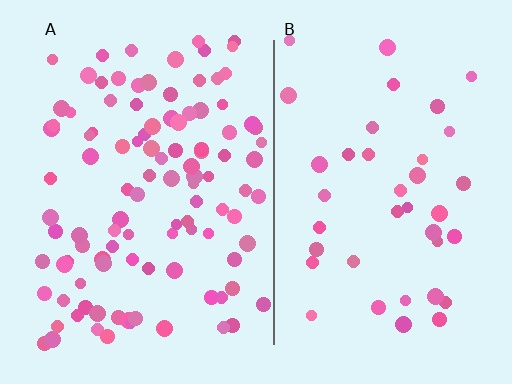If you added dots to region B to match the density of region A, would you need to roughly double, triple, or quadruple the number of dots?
Approximately triple.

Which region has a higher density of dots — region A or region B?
A (the left).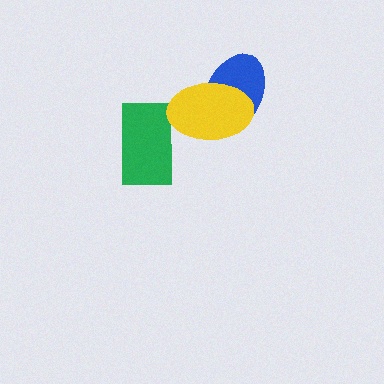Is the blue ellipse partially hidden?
Yes, it is partially covered by another shape.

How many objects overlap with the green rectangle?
1 object overlaps with the green rectangle.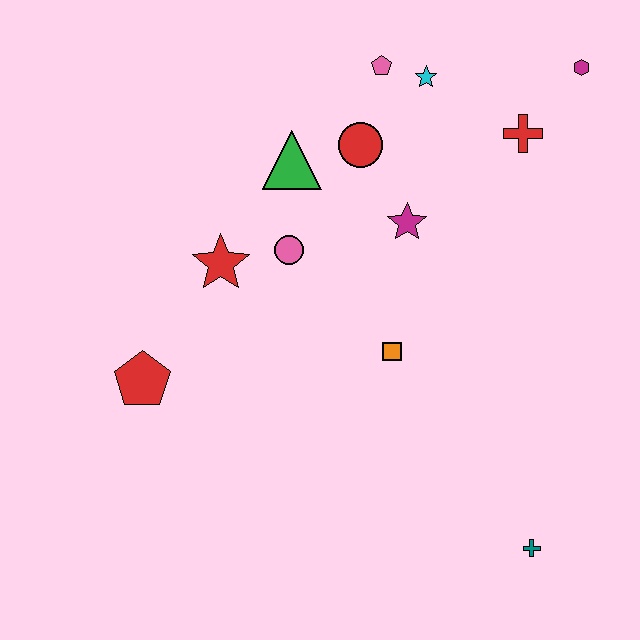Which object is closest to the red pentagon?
The red star is closest to the red pentagon.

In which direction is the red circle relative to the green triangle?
The red circle is to the right of the green triangle.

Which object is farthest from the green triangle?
The teal cross is farthest from the green triangle.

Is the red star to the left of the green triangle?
Yes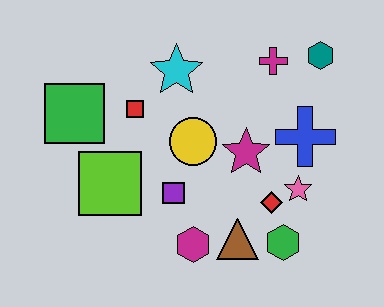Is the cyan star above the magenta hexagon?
Yes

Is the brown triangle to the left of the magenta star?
Yes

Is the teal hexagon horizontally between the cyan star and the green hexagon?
No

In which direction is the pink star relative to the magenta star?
The pink star is to the right of the magenta star.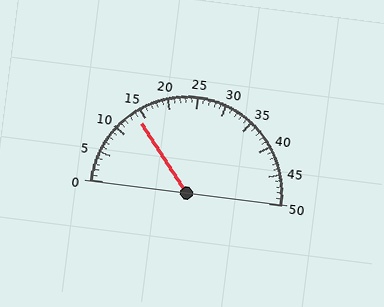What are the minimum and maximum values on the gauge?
The gauge ranges from 0 to 50.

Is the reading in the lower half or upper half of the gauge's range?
The reading is in the lower half of the range (0 to 50).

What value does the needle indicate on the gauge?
The needle indicates approximately 14.